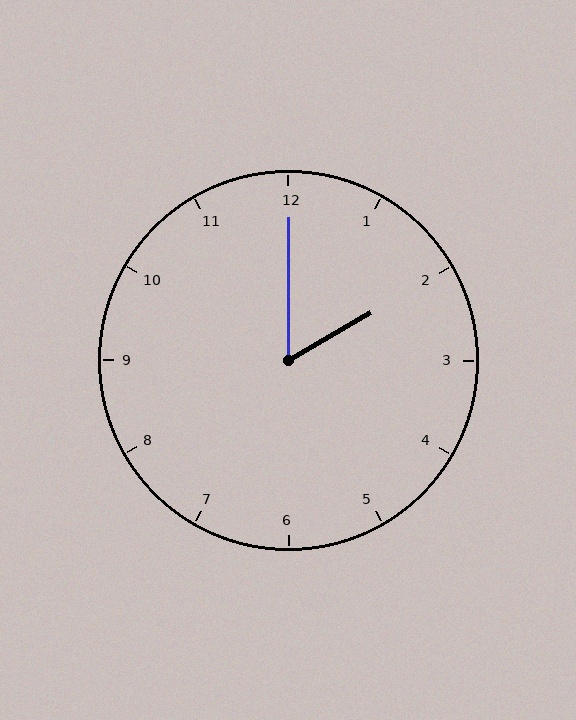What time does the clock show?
2:00.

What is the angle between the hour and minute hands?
Approximately 60 degrees.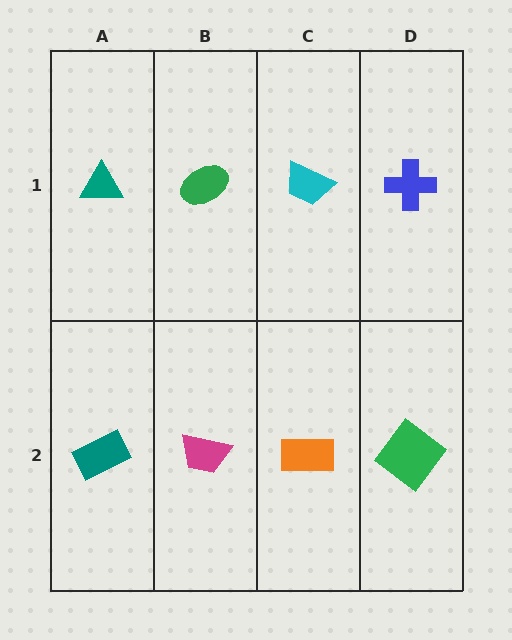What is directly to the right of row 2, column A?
A magenta trapezoid.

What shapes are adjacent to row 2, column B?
A green ellipse (row 1, column B), a teal rectangle (row 2, column A), an orange rectangle (row 2, column C).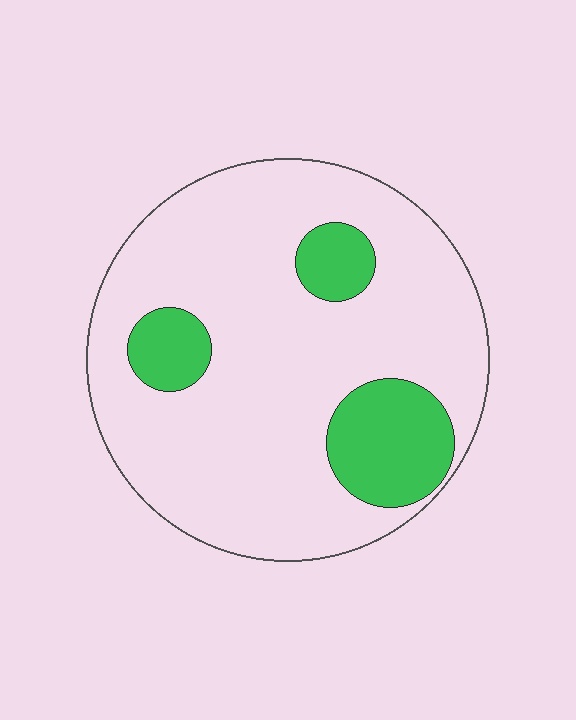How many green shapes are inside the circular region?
3.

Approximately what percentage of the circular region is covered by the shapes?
Approximately 20%.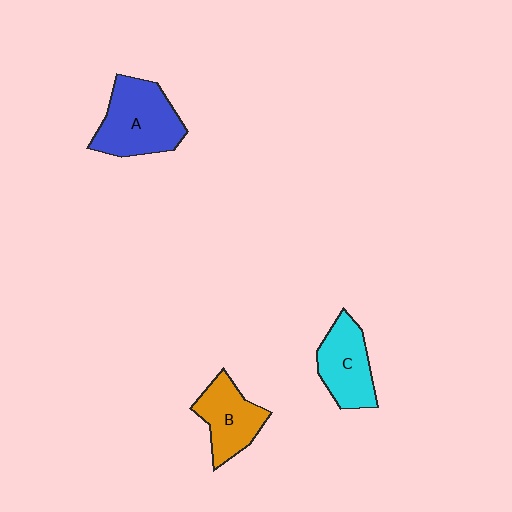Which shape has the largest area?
Shape A (blue).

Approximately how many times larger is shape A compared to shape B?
Approximately 1.4 times.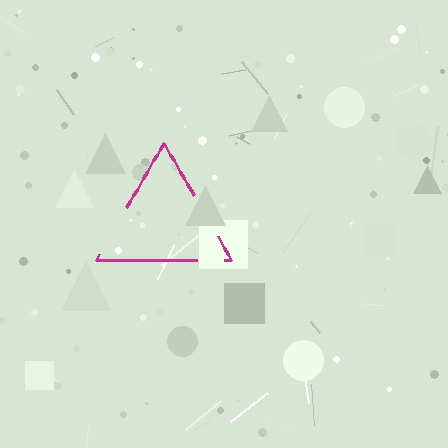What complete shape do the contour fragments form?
The contour fragments form a triangle.